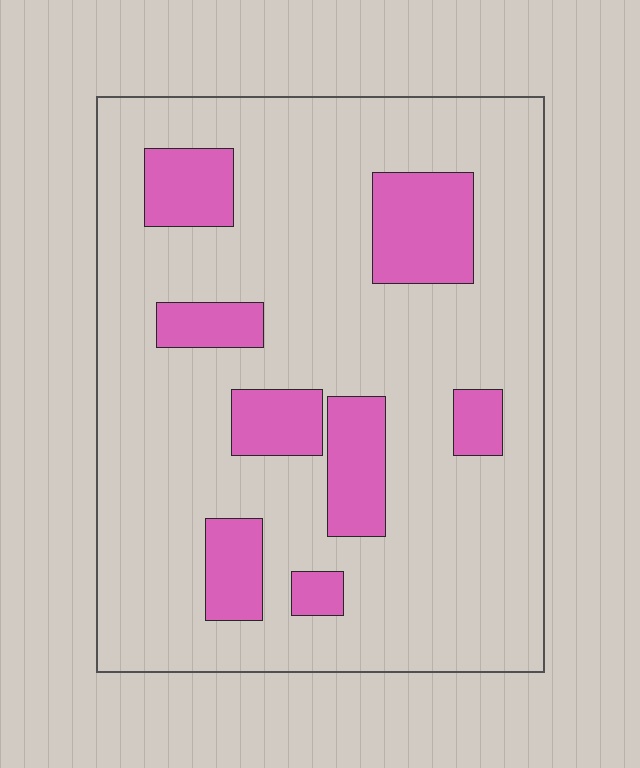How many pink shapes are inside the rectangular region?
8.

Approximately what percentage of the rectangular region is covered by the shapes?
Approximately 20%.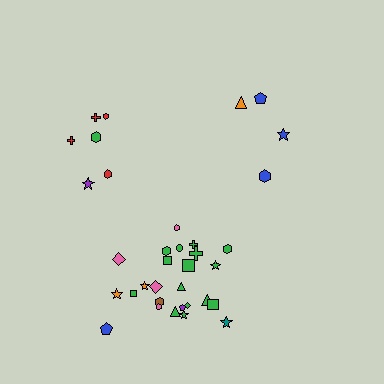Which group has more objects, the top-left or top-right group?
The top-left group.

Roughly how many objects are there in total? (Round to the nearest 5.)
Roughly 35 objects in total.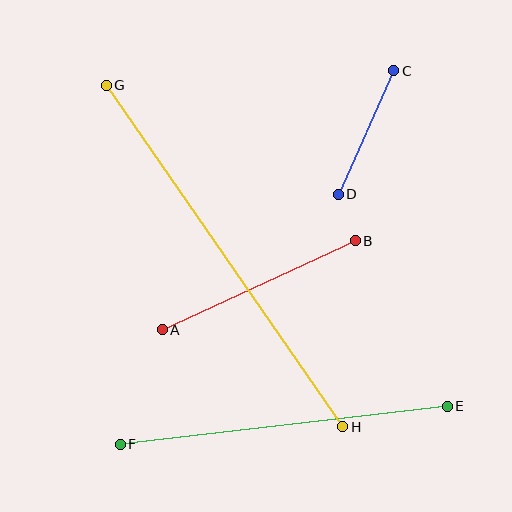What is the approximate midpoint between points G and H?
The midpoint is at approximately (225, 256) pixels.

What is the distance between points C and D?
The distance is approximately 135 pixels.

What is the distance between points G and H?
The distance is approximately 416 pixels.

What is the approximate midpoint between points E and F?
The midpoint is at approximately (284, 425) pixels.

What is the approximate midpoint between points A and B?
The midpoint is at approximately (259, 285) pixels.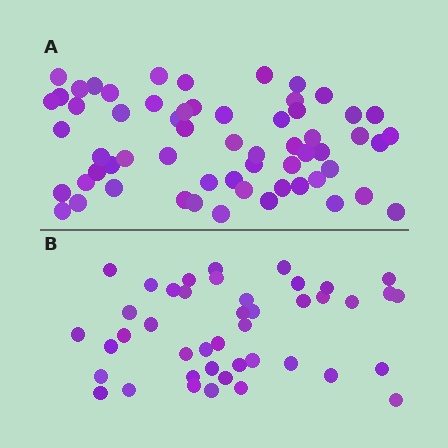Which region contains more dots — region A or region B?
Region A (the top region) has more dots.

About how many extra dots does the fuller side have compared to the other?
Region A has approximately 15 more dots than region B.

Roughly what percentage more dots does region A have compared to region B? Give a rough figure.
About 40% more.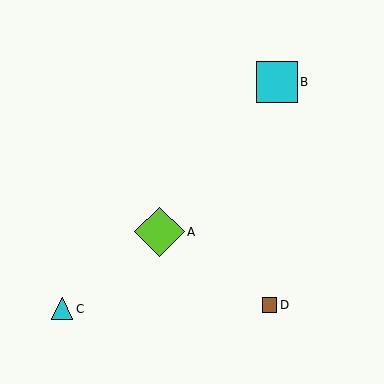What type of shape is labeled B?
Shape B is a cyan square.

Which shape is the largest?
The lime diamond (labeled A) is the largest.